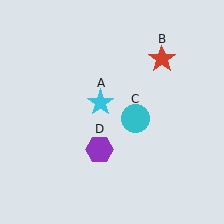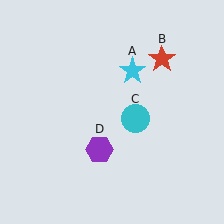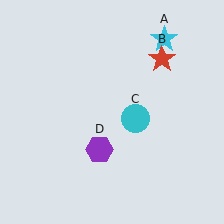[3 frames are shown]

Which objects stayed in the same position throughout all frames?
Red star (object B) and cyan circle (object C) and purple hexagon (object D) remained stationary.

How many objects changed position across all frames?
1 object changed position: cyan star (object A).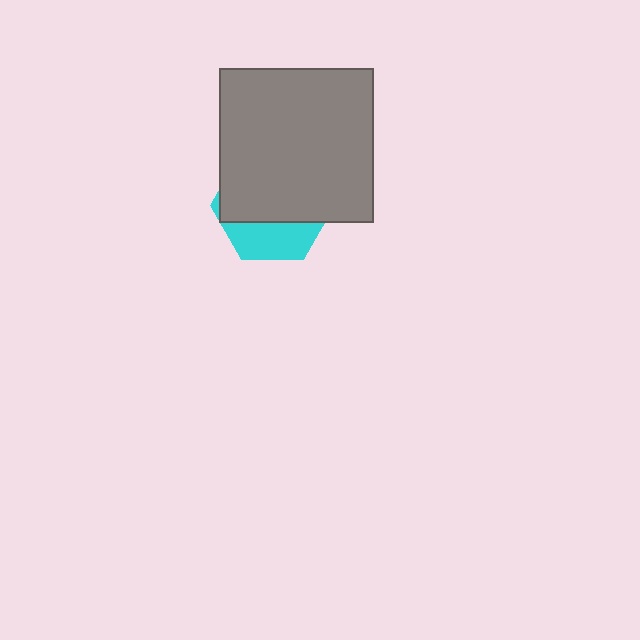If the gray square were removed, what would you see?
You would see the complete cyan hexagon.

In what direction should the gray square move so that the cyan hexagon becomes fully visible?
The gray square should move up. That is the shortest direction to clear the overlap and leave the cyan hexagon fully visible.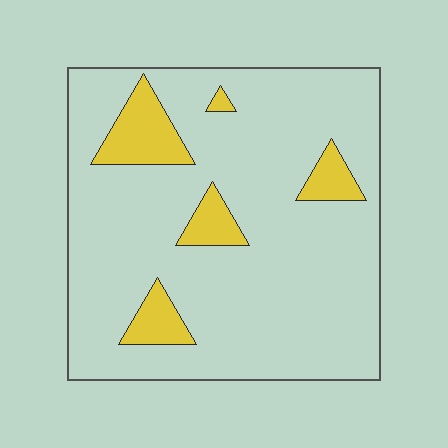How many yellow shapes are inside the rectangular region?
5.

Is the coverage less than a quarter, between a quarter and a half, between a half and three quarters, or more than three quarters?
Less than a quarter.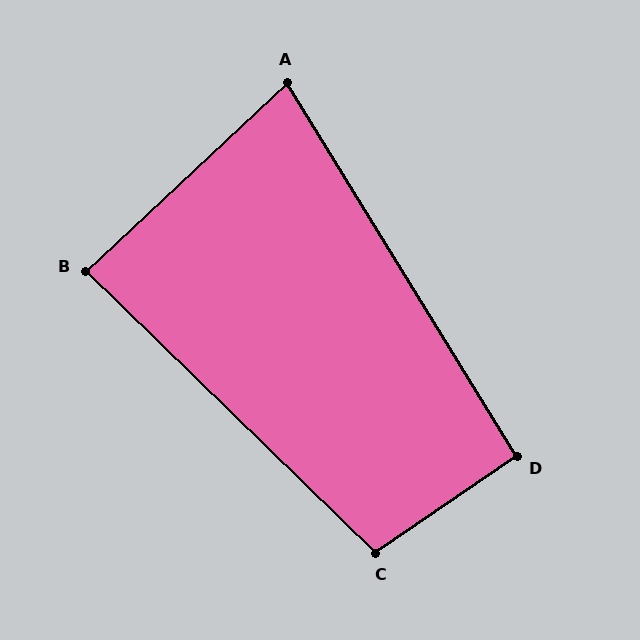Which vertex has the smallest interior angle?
A, at approximately 78 degrees.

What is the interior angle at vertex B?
Approximately 87 degrees (approximately right).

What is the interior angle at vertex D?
Approximately 93 degrees (approximately right).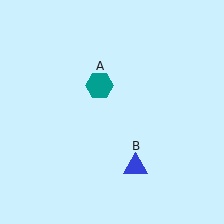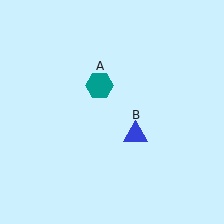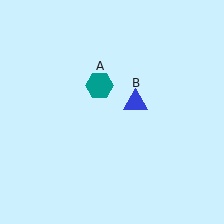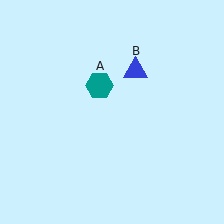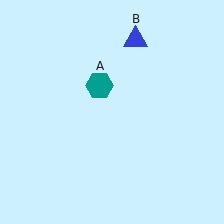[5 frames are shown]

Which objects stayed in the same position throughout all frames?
Teal hexagon (object A) remained stationary.